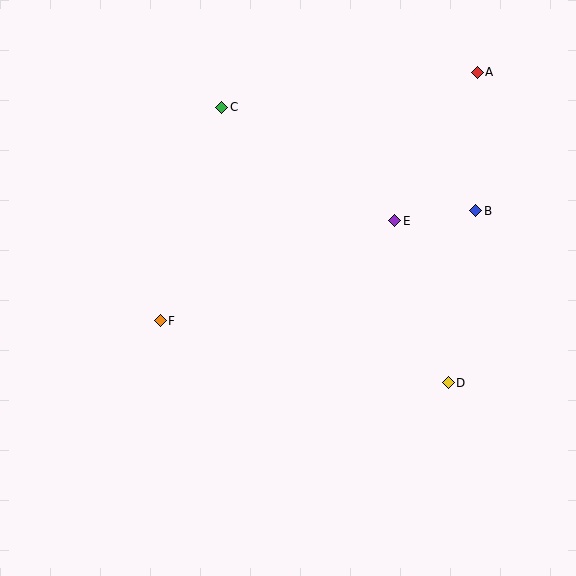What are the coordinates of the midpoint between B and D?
The midpoint between B and D is at (462, 297).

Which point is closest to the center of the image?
Point E at (395, 221) is closest to the center.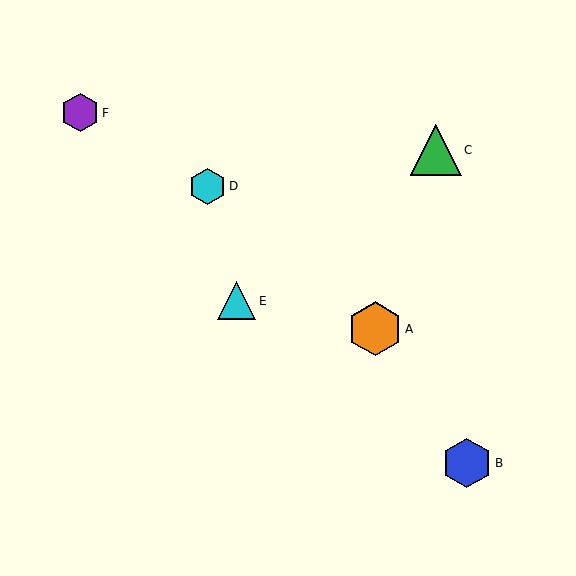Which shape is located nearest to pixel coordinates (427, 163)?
The green triangle (labeled C) at (436, 150) is nearest to that location.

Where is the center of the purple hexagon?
The center of the purple hexagon is at (80, 113).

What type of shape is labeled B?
Shape B is a blue hexagon.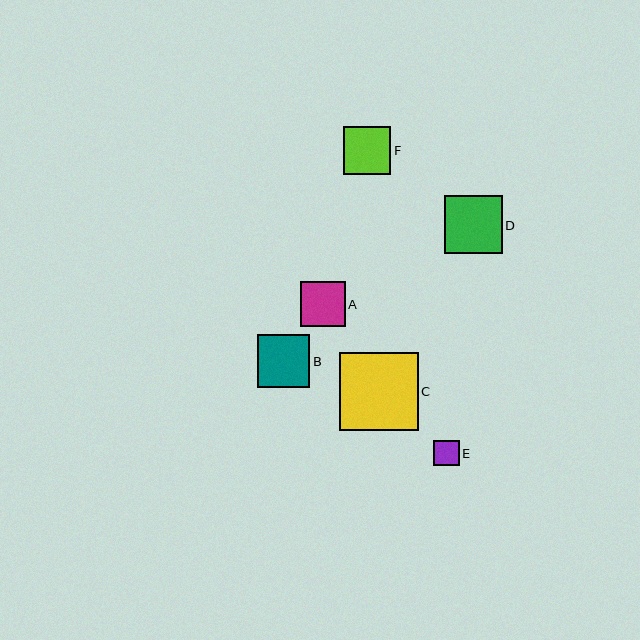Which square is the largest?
Square C is the largest with a size of approximately 78 pixels.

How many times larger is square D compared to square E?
Square D is approximately 2.3 times the size of square E.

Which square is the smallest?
Square E is the smallest with a size of approximately 25 pixels.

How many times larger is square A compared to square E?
Square A is approximately 1.8 times the size of square E.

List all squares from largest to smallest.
From largest to smallest: C, D, B, F, A, E.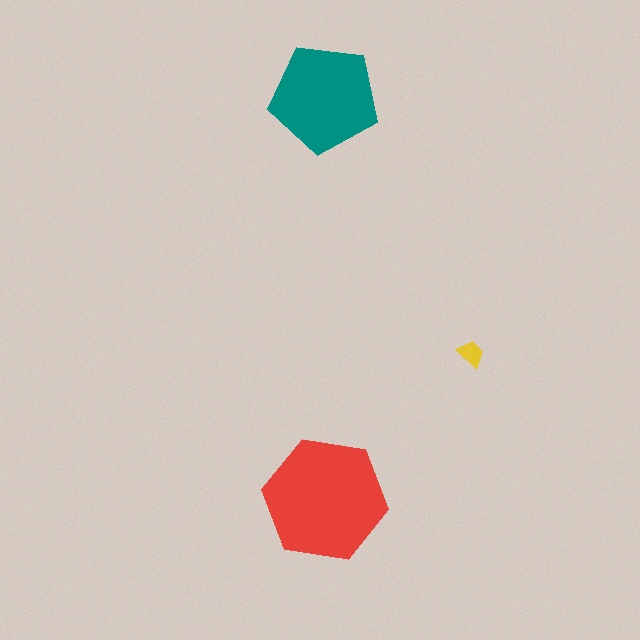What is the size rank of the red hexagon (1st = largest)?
1st.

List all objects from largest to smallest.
The red hexagon, the teal pentagon, the yellow trapezoid.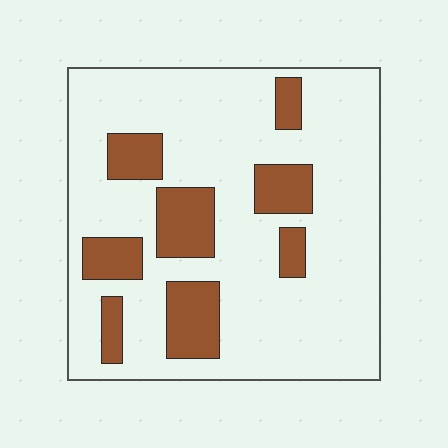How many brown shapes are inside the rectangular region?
8.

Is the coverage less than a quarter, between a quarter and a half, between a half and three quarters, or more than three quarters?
Less than a quarter.